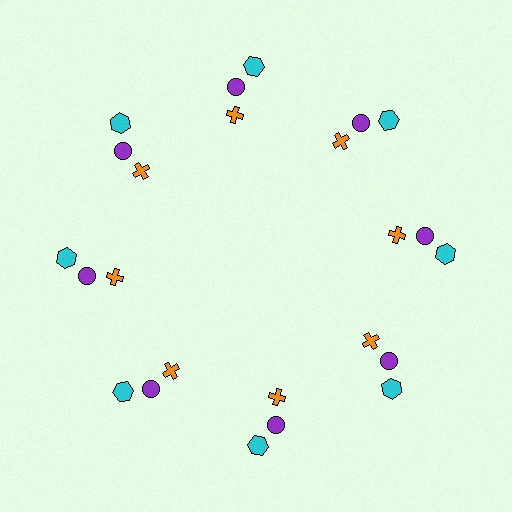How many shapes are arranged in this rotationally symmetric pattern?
There are 24 shapes, arranged in 8 groups of 3.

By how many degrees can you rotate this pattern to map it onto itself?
The pattern maps onto itself every 45 degrees of rotation.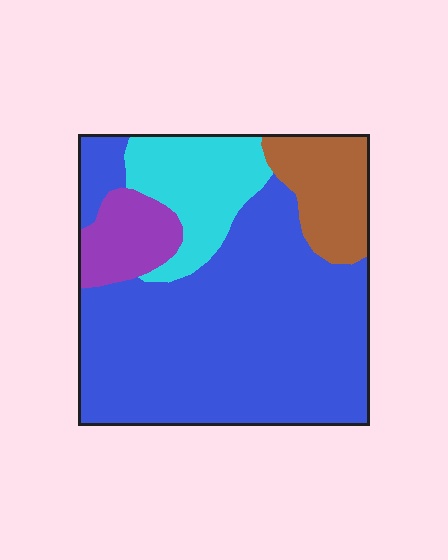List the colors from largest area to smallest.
From largest to smallest: blue, cyan, brown, purple.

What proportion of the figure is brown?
Brown covers around 10% of the figure.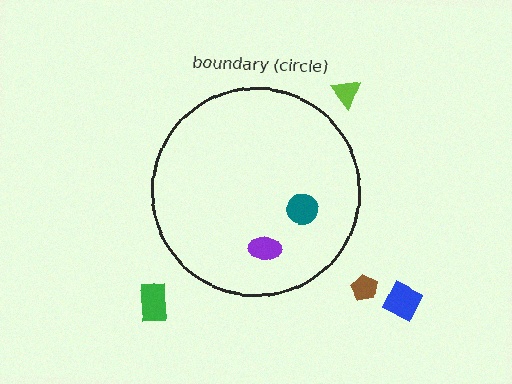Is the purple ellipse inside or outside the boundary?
Inside.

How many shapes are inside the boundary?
2 inside, 4 outside.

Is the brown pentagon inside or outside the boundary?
Outside.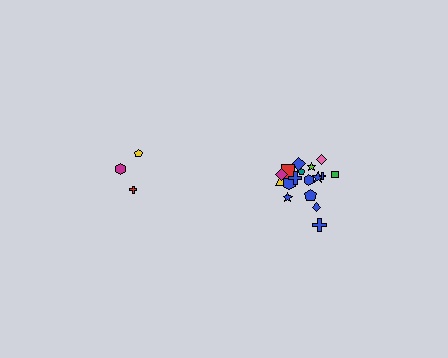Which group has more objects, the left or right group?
The right group.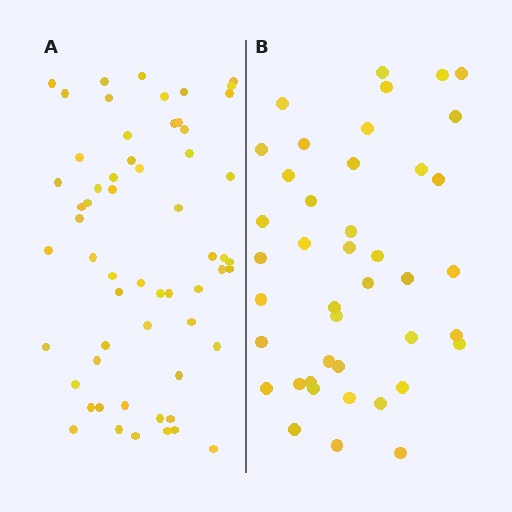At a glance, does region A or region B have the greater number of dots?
Region A (the left region) has more dots.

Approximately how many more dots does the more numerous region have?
Region A has approximately 15 more dots than region B.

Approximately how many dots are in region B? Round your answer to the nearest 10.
About 40 dots. (The exact count is 42, which rounds to 40.)